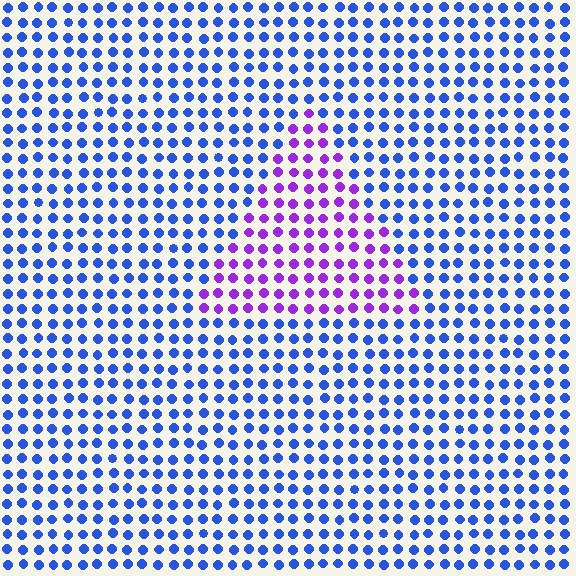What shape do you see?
I see a triangle.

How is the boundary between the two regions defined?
The boundary is defined purely by a slight shift in hue (about 53 degrees). Spacing, size, and orientation are identical on both sides.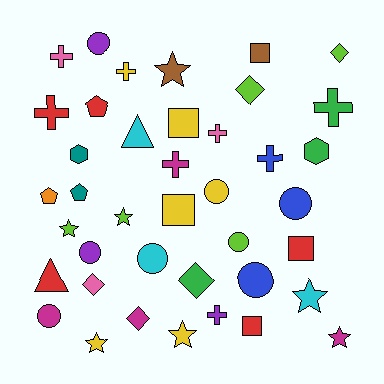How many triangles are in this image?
There are 2 triangles.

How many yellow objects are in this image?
There are 6 yellow objects.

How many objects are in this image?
There are 40 objects.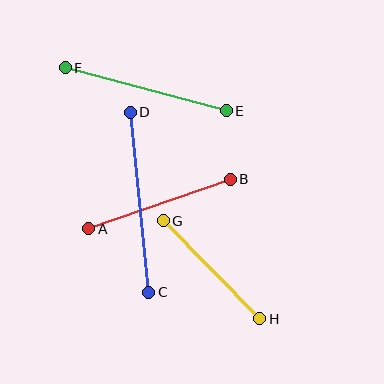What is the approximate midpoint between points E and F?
The midpoint is at approximately (146, 89) pixels.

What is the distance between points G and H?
The distance is approximately 137 pixels.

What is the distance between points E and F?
The distance is approximately 167 pixels.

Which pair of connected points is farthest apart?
Points C and D are farthest apart.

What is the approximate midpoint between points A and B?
The midpoint is at approximately (160, 204) pixels.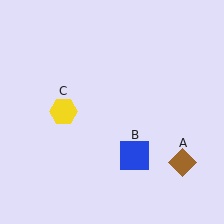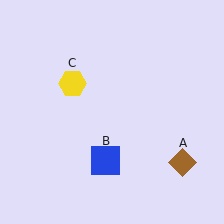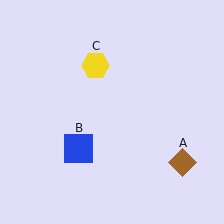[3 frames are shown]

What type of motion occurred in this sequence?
The blue square (object B), yellow hexagon (object C) rotated clockwise around the center of the scene.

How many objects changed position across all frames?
2 objects changed position: blue square (object B), yellow hexagon (object C).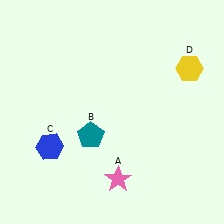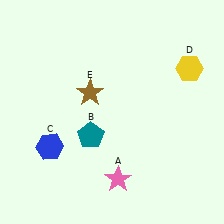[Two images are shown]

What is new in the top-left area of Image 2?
A brown star (E) was added in the top-left area of Image 2.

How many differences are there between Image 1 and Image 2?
There is 1 difference between the two images.